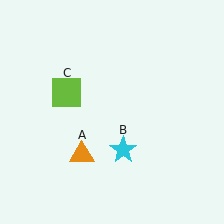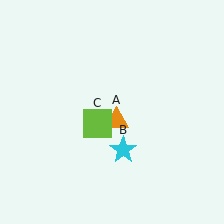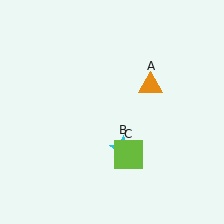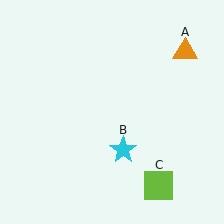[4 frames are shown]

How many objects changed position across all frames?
2 objects changed position: orange triangle (object A), lime square (object C).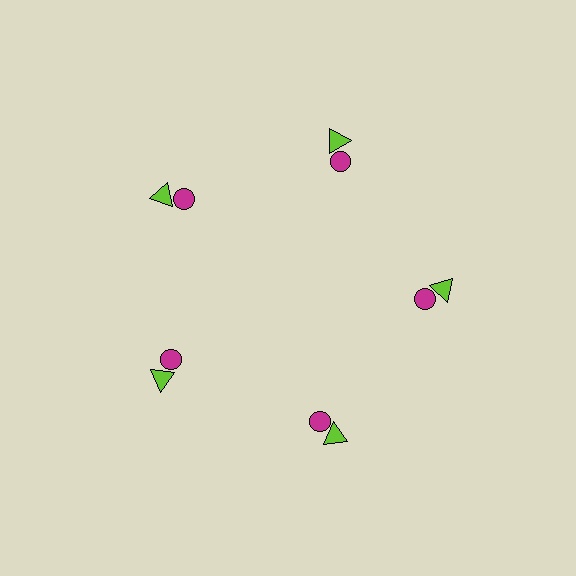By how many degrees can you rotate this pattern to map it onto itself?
The pattern maps onto itself every 72 degrees of rotation.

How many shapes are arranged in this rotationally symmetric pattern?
There are 10 shapes, arranged in 5 groups of 2.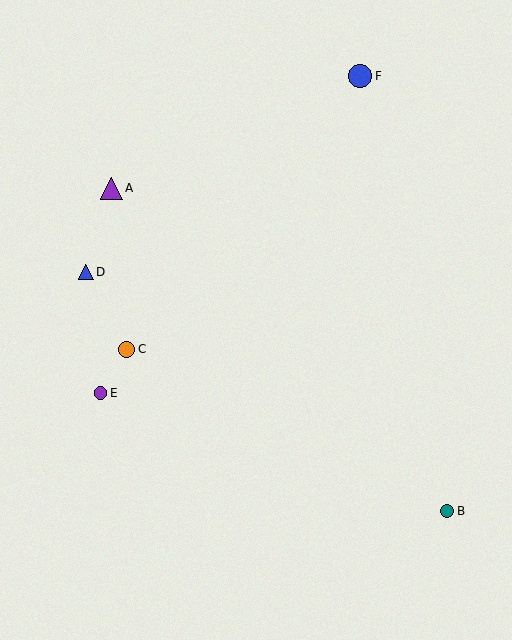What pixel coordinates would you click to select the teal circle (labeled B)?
Click at (447, 511) to select the teal circle B.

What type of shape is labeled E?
Shape E is a purple circle.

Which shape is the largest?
The blue circle (labeled F) is the largest.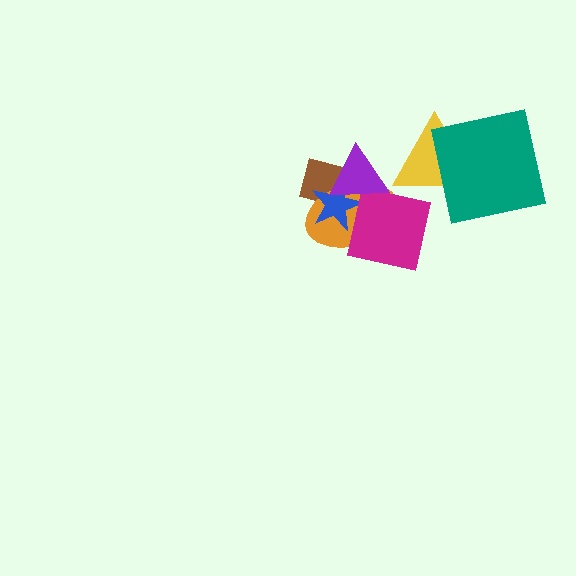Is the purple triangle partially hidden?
No, no other shape covers it.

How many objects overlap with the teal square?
1 object overlaps with the teal square.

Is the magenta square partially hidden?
Yes, it is partially covered by another shape.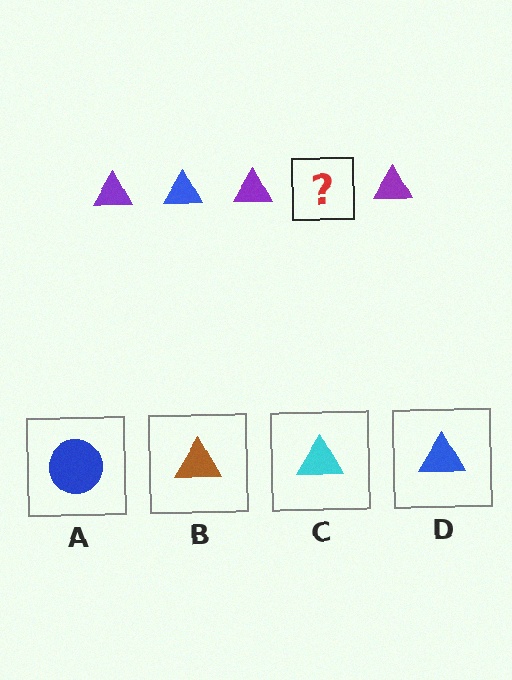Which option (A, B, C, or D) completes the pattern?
D.